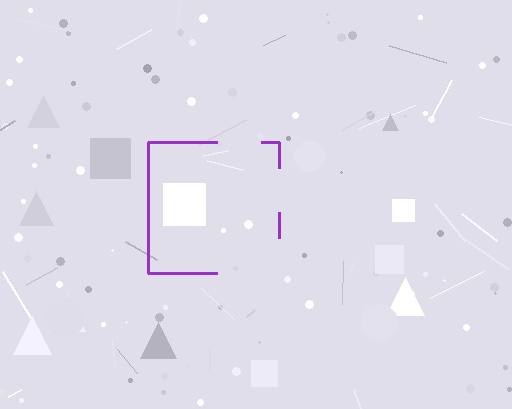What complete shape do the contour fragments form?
The contour fragments form a square.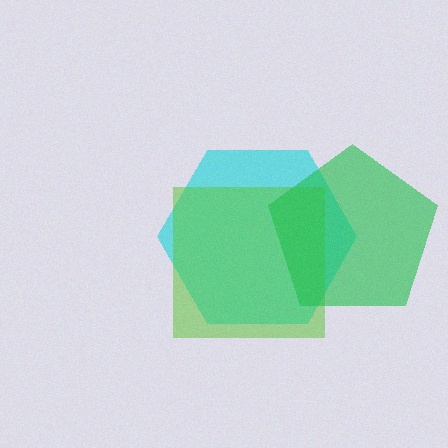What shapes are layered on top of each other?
The layered shapes are: a cyan hexagon, a lime square, a green pentagon.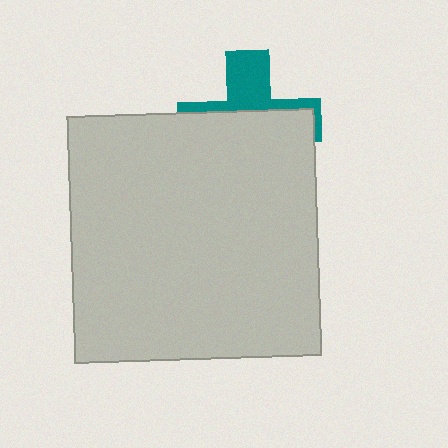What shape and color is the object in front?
The object in front is a light gray square.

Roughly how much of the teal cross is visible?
A small part of it is visible (roughly 36%).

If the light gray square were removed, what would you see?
You would see the complete teal cross.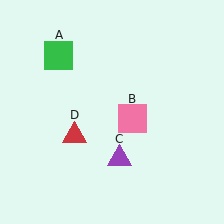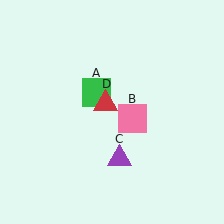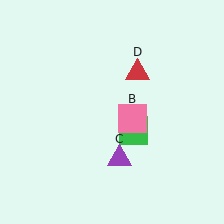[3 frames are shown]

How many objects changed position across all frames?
2 objects changed position: green square (object A), red triangle (object D).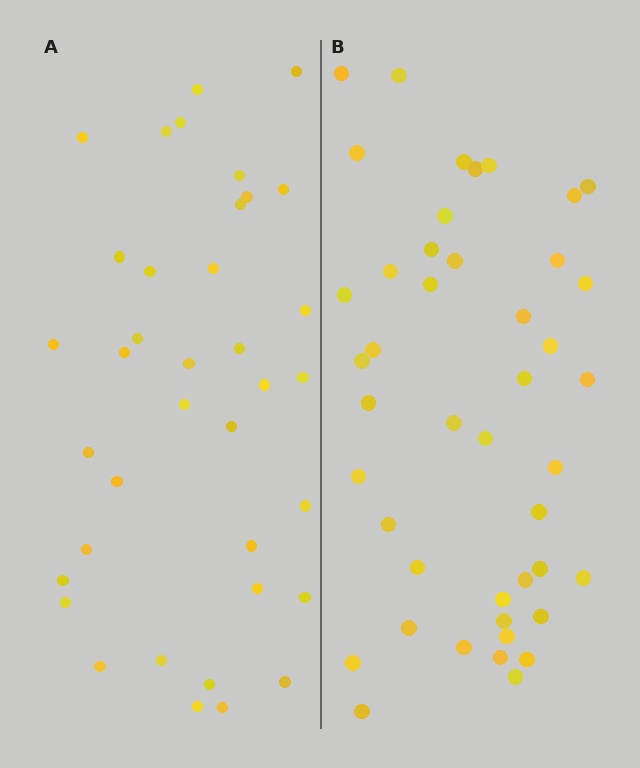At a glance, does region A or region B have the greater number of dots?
Region B (the right region) has more dots.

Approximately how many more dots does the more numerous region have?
Region B has roughly 8 or so more dots than region A.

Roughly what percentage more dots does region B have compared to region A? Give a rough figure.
About 20% more.